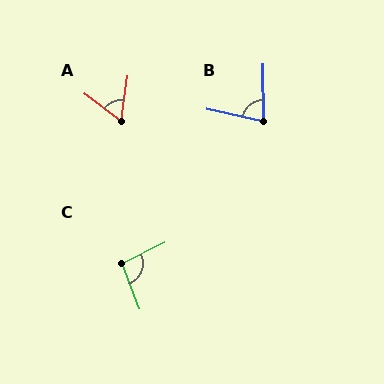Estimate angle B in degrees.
Approximately 77 degrees.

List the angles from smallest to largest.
A (61°), B (77°), C (95°).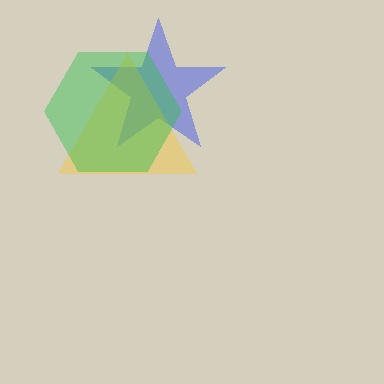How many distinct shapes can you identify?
There are 3 distinct shapes: a blue star, a yellow triangle, a green hexagon.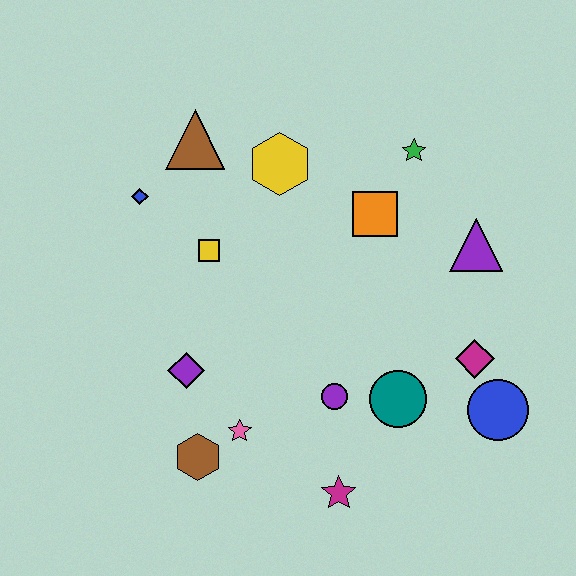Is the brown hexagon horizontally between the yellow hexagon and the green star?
No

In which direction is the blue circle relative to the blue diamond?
The blue circle is to the right of the blue diamond.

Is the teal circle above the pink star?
Yes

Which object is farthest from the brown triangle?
The blue circle is farthest from the brown triangle.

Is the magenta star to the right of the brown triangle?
Yes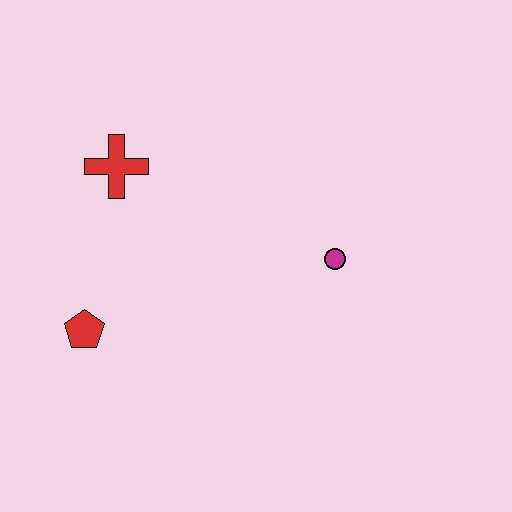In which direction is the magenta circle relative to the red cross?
The magenta circle is to the right of the red cross.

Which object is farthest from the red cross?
The magenta circle is farthest from the red cross.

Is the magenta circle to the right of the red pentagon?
Yes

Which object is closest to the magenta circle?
The red cross is closest to the magenta circle.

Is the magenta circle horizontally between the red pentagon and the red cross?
No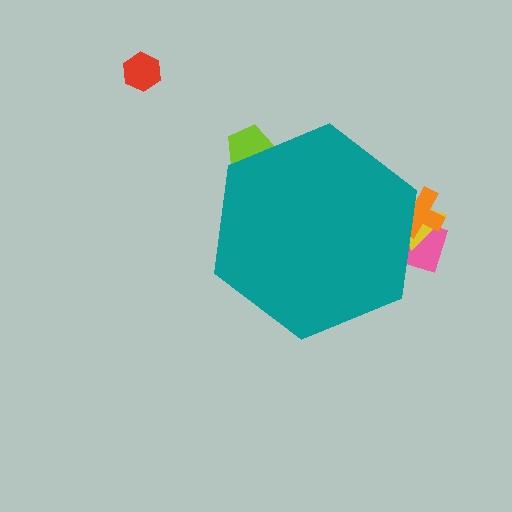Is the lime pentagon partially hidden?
Yes, the lime pentagon is partially hidden behind the teal hexagon.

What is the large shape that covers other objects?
A teal hexagon.